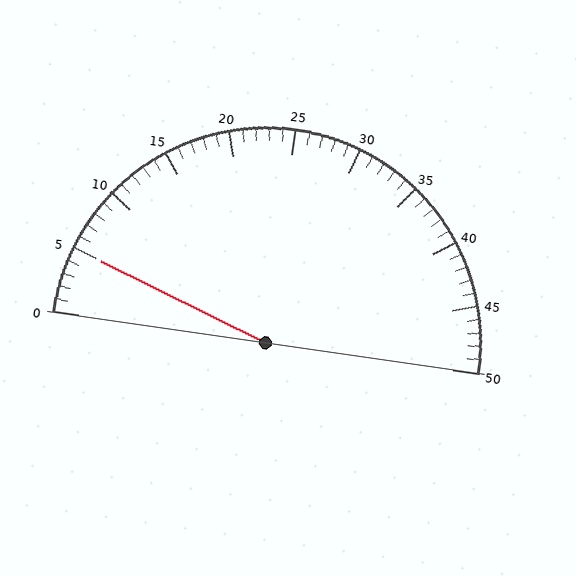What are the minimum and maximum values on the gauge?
The gauge ranges from 0 to 50.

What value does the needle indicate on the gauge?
The needle indicates approximately 5.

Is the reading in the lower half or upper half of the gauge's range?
The reading is in the lower half of the range (0 to 50).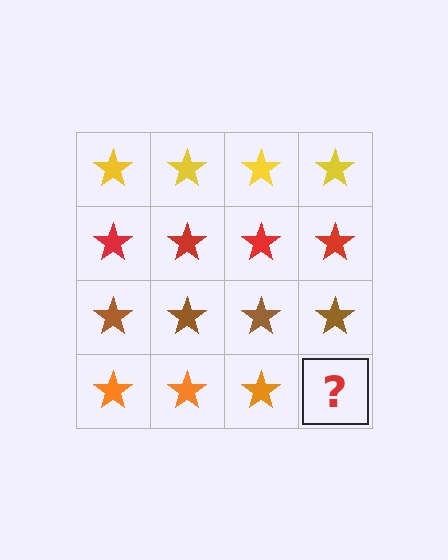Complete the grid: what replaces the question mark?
The question mark should be replaced with an orange star.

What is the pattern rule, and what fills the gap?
The rule is that each row has a consistent color. The gap should be filled with an orange star.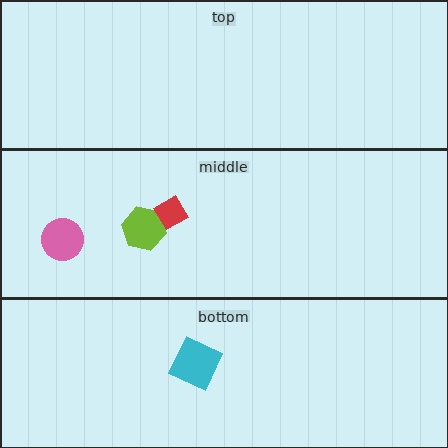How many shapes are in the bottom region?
1.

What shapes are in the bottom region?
The cyan square.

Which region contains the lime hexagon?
The middle region.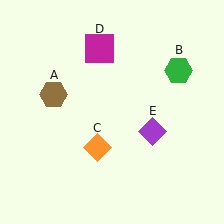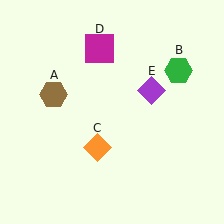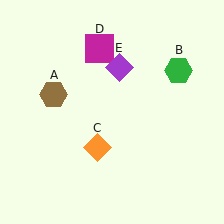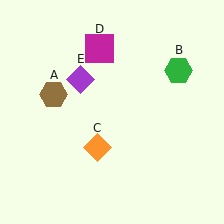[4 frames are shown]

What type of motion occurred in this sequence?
The purple diamond (object E) rotated counterclockwise around the center of the scene.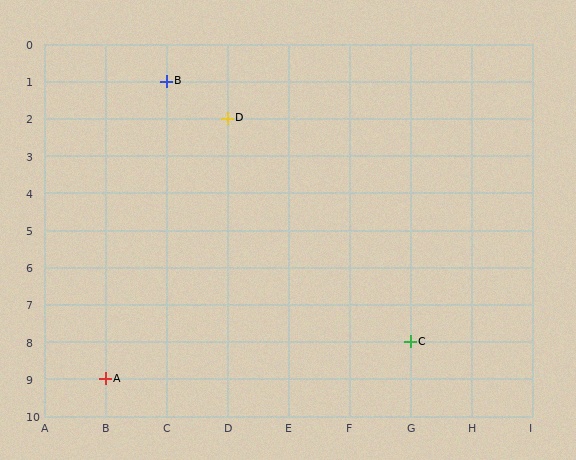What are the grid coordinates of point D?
Point D is at grid coordinates (D, 2).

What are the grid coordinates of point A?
Point A is at grid coordinates (B, 9).